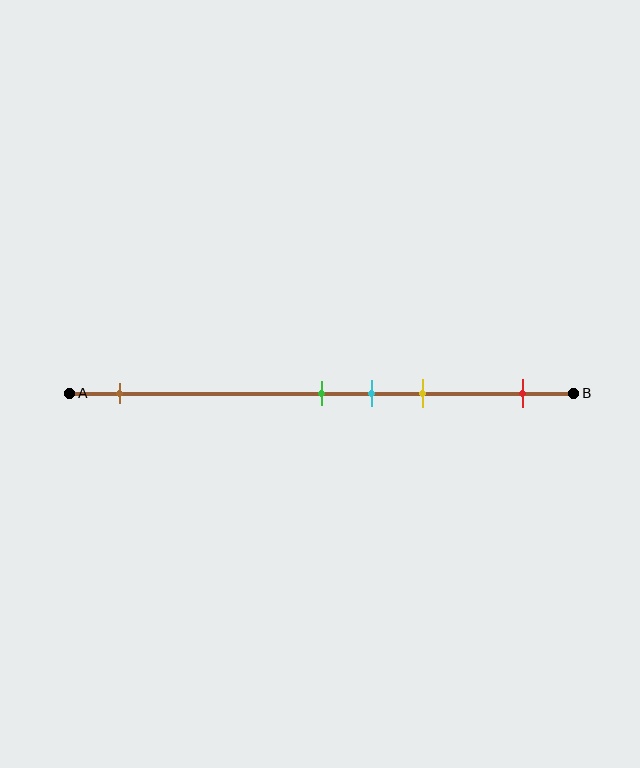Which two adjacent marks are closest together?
The green and cyan marks are the closest adjacent pair.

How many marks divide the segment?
There are 5 marks dividing the segment.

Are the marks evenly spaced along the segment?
No, the marks are not evenly spaced.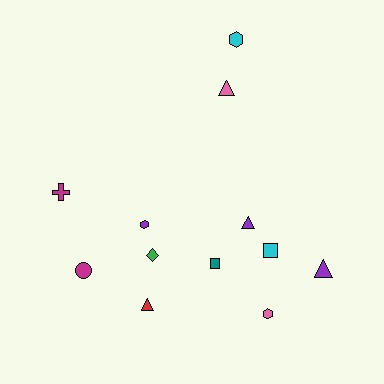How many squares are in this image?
There are 2 squares.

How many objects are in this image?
There are 12 objects.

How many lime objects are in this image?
There are no lime objects.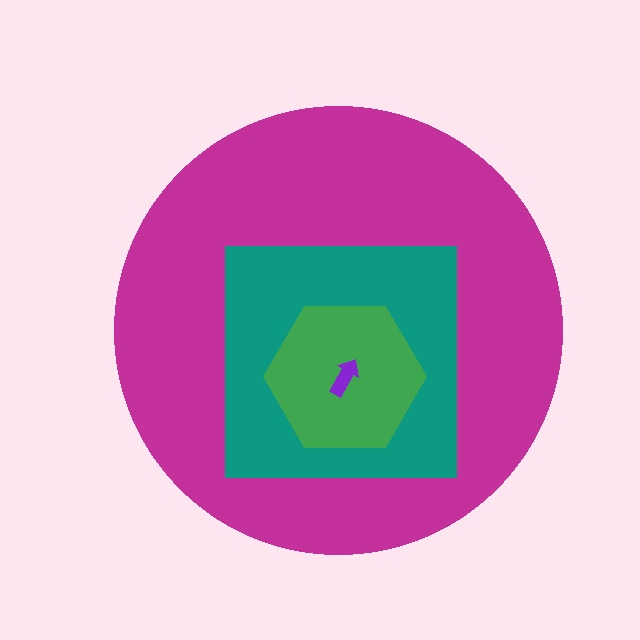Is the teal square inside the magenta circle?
Yes.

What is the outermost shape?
The magenta circle.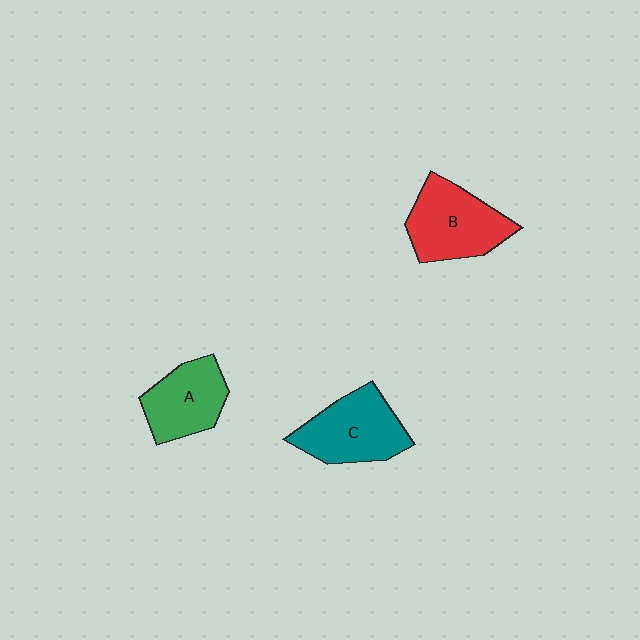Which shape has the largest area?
Shape B (red).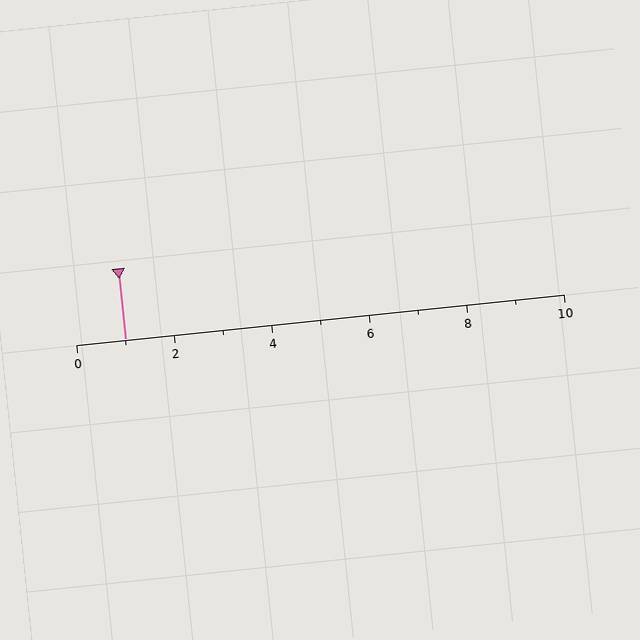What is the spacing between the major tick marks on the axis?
The major ticks are spaced 2 apart.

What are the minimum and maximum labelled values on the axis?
The axis runs from 0 to 10.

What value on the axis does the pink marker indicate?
The marker indicates approximately 1.